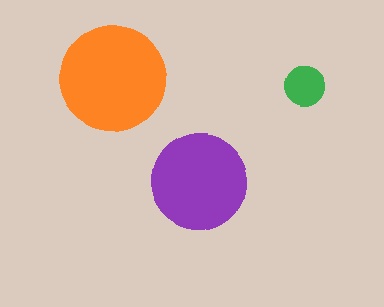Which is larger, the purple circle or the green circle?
The purple one.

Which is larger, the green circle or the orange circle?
The orange one.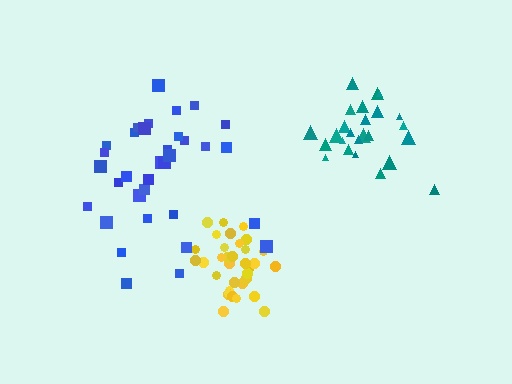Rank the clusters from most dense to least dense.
yellow, teal, blue.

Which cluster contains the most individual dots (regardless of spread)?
Yellow (34).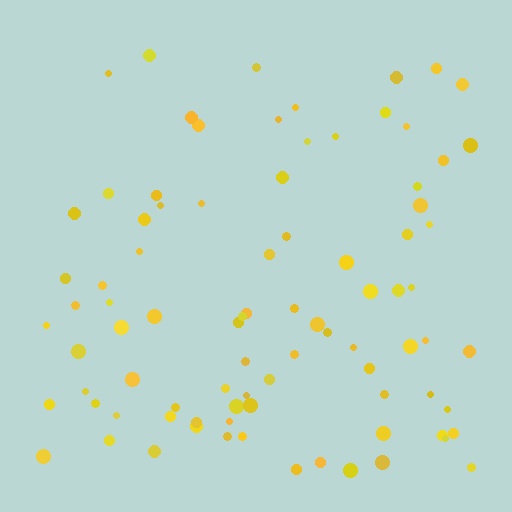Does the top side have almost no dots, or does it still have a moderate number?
Still a moderate number, just noticeably fewer than the bottom.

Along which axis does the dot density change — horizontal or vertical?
Vertical.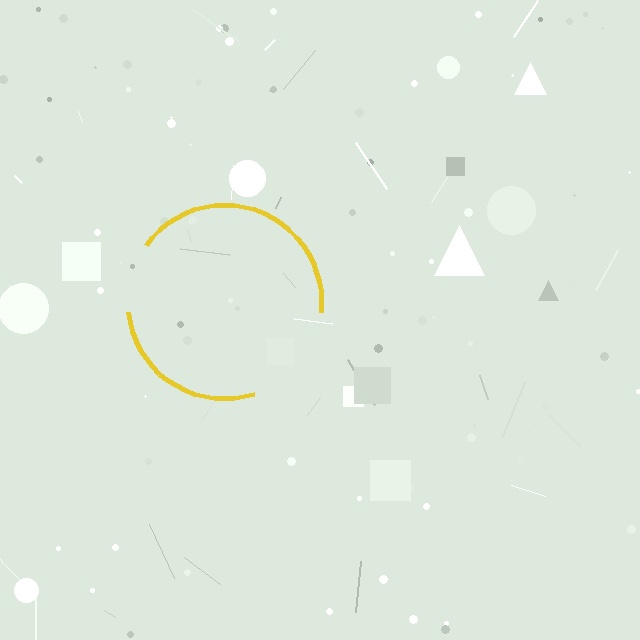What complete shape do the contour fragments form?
The contour fragments form a circle.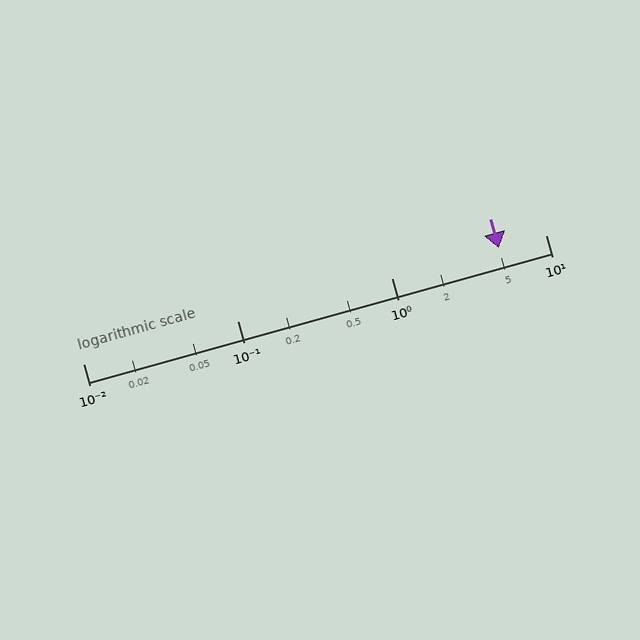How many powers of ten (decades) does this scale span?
The scale spans 3 decades, from 0.01 to 10.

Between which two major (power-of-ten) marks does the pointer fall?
The pointer is between 1 and 10.